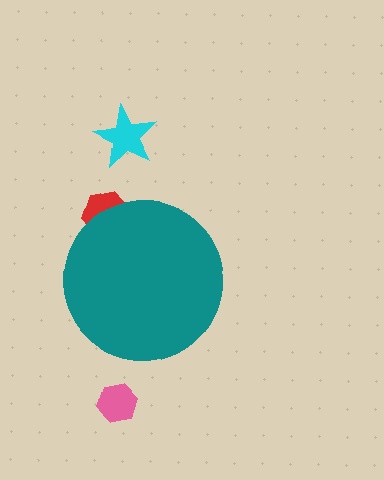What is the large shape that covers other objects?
A teal circle.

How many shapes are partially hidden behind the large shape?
1 shape is partially hidden.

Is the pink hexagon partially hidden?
No, the pink hexagon is fully visible.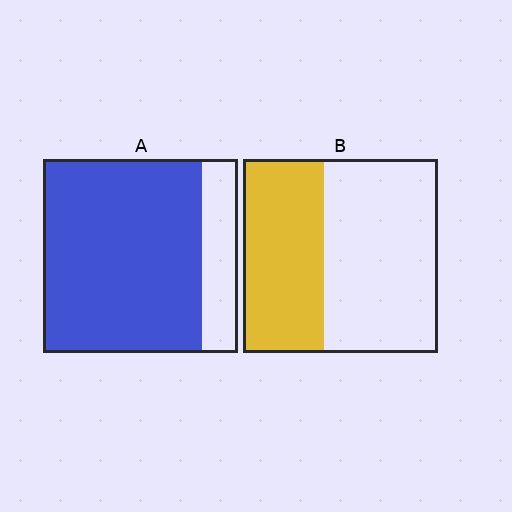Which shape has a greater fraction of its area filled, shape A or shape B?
Shape A.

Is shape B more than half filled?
No.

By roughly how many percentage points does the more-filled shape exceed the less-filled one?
By roughly 40 percentage points (A over B).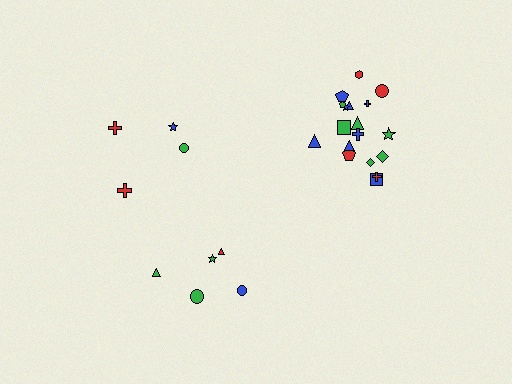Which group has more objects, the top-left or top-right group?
The top-right group.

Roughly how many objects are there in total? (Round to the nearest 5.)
Roughly 25 objects in total.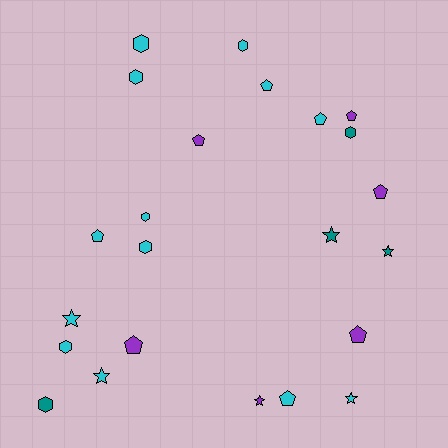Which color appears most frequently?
Cyan, with 13 objects.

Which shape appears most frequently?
Pentagon, with 9 objects.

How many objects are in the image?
There are 23 objects.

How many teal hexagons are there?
There are 2 teal hexagons.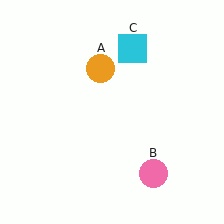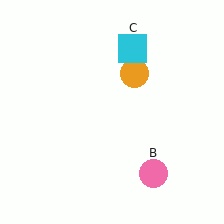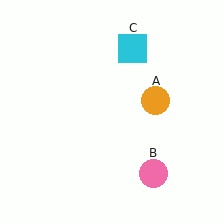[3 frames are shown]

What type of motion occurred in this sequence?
The orange circle (object A) rotated clockwise around the center of the scene.